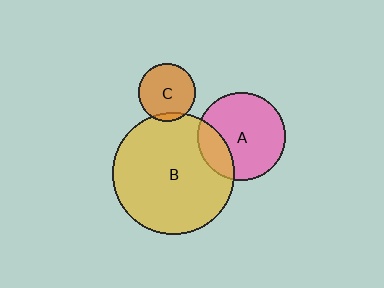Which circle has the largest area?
Circle B (yellow).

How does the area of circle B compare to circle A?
Approximately 1.9 times.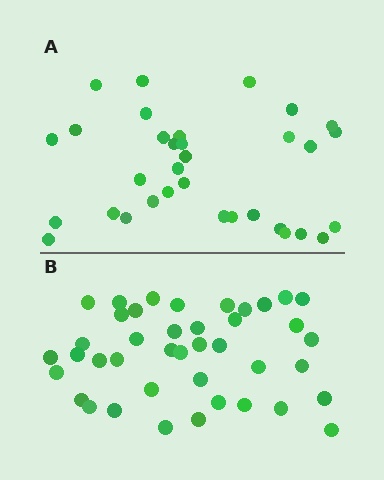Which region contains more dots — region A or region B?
Region B (the bottom region) has more dots.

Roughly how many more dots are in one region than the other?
Region B has roughly 8 or so more dots than region A.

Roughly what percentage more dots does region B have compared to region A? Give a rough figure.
About 25% more.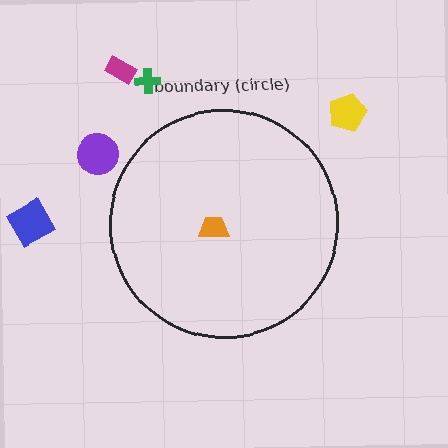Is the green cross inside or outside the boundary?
Outside.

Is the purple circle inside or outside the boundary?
Outside.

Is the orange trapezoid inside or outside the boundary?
Inside.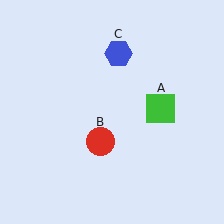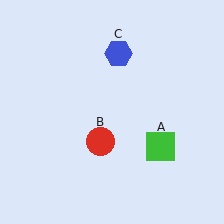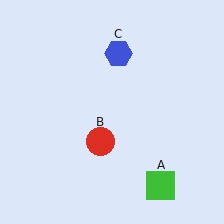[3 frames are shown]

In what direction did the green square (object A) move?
The green square (object A) moved down.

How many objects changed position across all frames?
1 object changed position: green square (object A).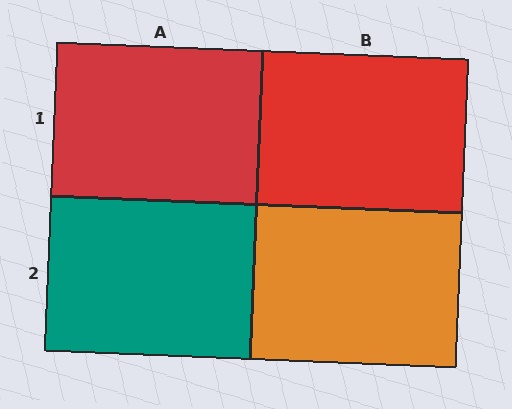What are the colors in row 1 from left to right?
Red, red.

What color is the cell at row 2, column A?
Teal.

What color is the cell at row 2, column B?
Orange.